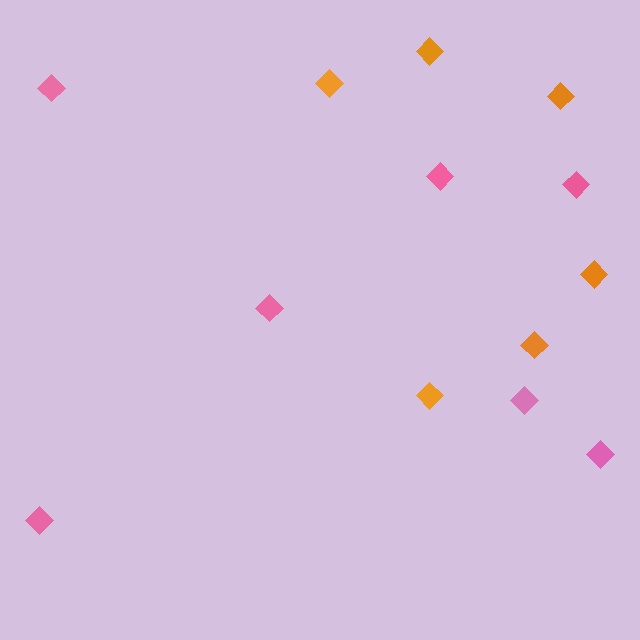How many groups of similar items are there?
There are 2 groups: one group of pink diamonds (7) and one group of orange diamonds (6).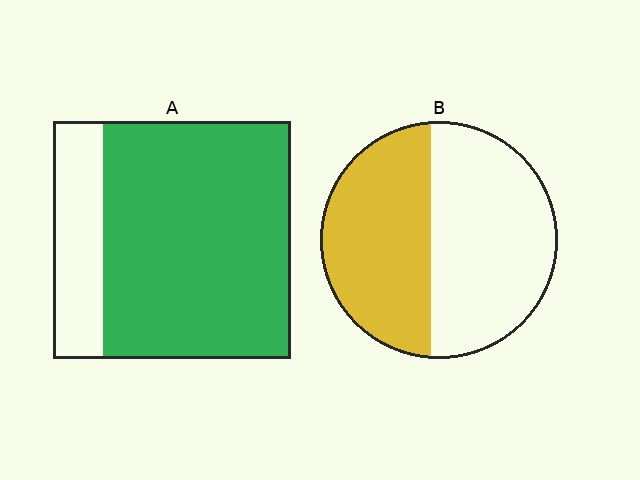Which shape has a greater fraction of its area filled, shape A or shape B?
Shape A.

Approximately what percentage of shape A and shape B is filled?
A is approximately 80% and B is approximately 45%.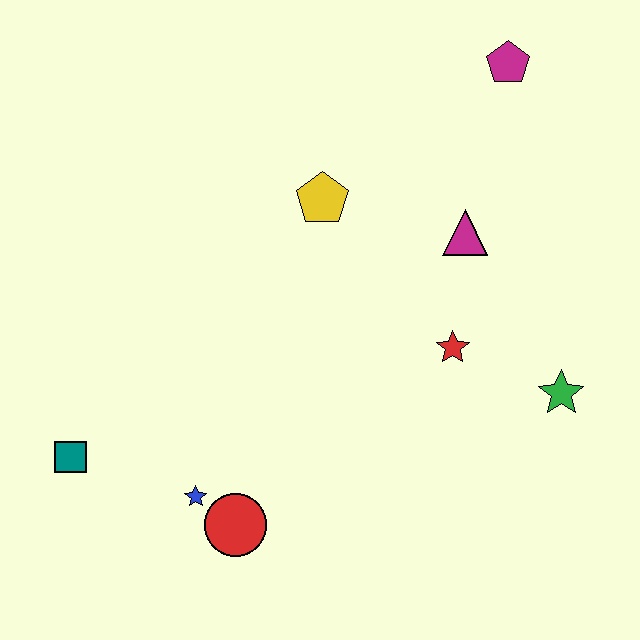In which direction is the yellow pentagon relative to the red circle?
The yellow pentagon is above the red circle.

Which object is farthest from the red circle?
The magenta pentagon is farthest from the red circle.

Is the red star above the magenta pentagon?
No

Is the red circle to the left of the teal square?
No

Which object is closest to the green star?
The red star is closest to the green star.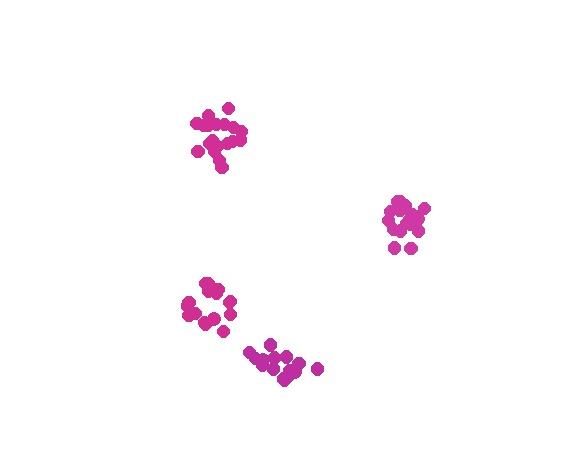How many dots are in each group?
Group 1: 18 dots, Group 2: 20 dots, Group 3: 18 dots, Group 4: 16 dots (72 total).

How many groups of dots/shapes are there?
There are 4 groups.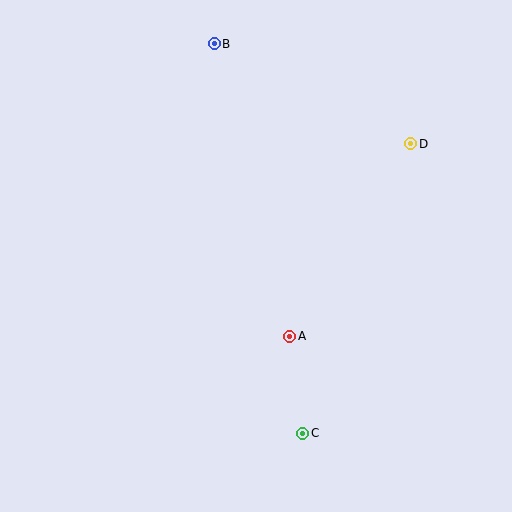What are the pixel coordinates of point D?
Point D is at (411, 144).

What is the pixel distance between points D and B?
The distance between D and B is 221 pixels.